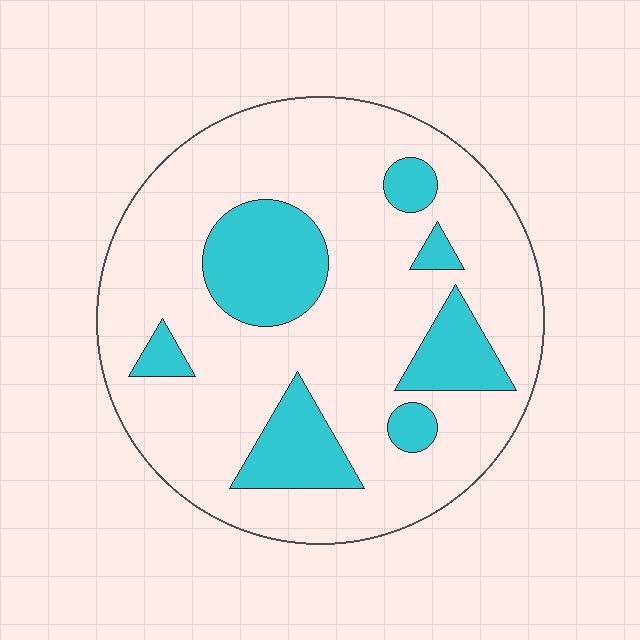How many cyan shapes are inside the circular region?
7.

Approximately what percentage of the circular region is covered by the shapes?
Approximately 20%.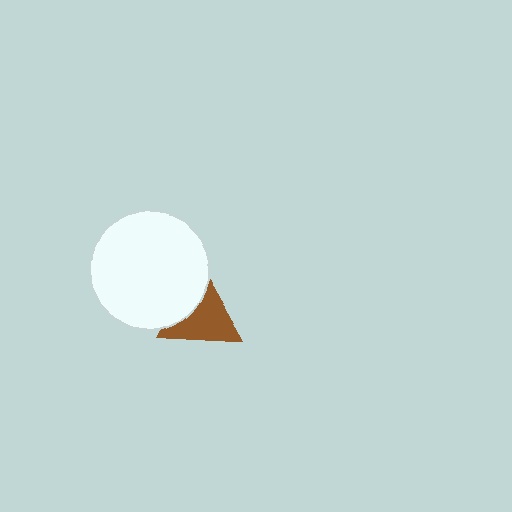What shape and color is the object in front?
The object in front is a white circle.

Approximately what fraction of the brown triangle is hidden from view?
Roughly 32% of the brown triangle is hidden behind the white circle.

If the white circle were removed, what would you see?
You would see the complete brown triangle.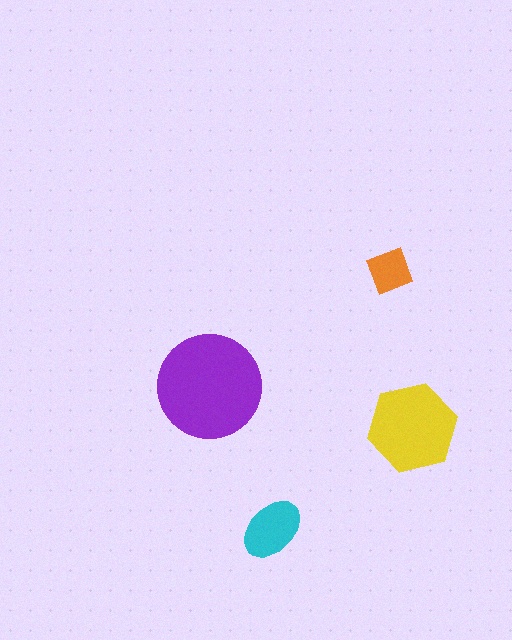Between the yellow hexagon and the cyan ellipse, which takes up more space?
The yellow hexagon.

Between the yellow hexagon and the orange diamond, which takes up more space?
The yellow hexagon.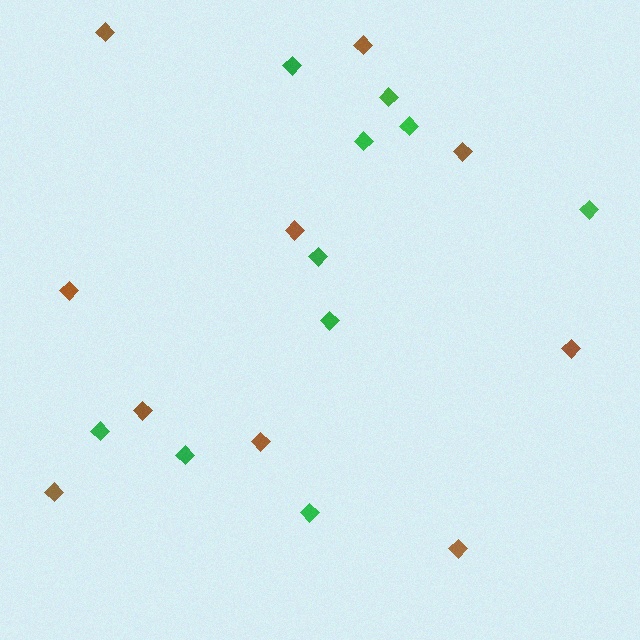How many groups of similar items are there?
There are 2 groups: one group of brown diamonds (10) and one group of green diamonds (10).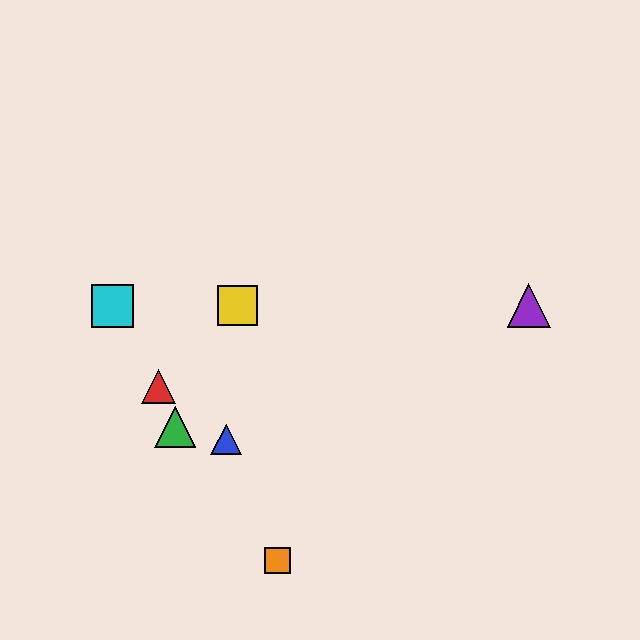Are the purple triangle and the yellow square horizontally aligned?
Yes, both are at y≈306.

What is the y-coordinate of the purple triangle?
The purple triangle is at y≈306.